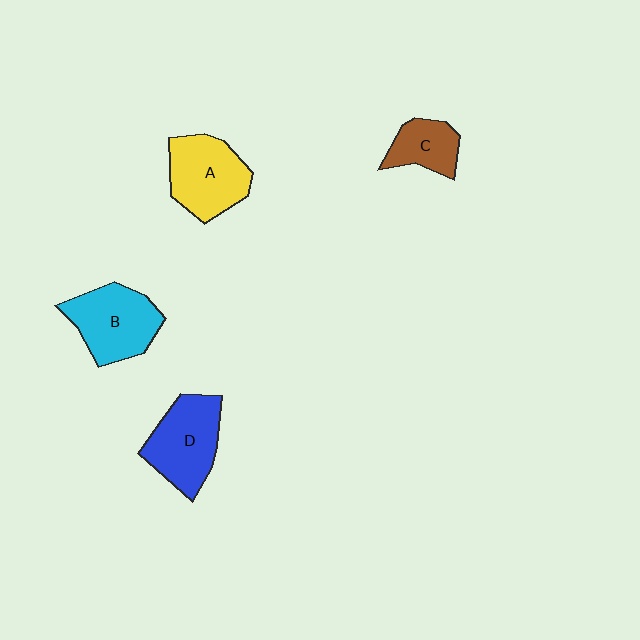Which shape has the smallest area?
Shape C (brown).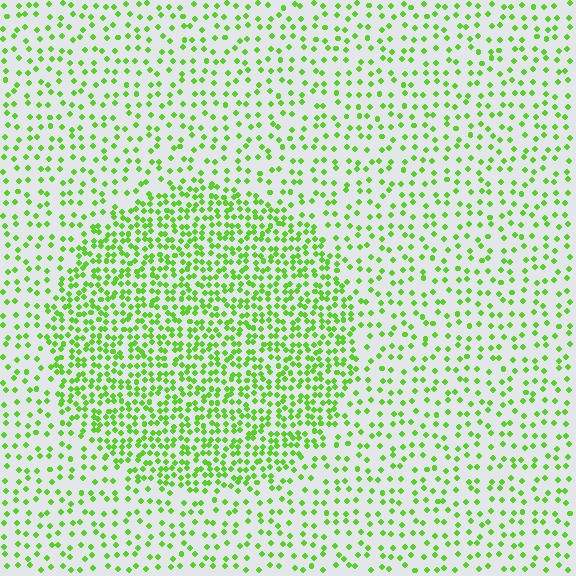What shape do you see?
I see a circle.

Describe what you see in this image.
The image contains small lime elements arranged at two different densities. A circle-shaped region is visible where the elements are more densely packed than the surrounding area.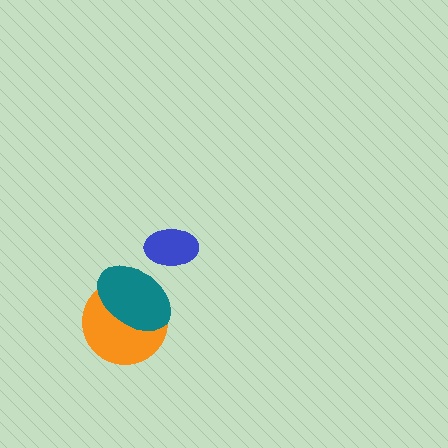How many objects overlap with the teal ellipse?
1 object overlaps with the teal ellipse.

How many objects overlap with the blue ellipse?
0 objects overlap with the blue ellipse.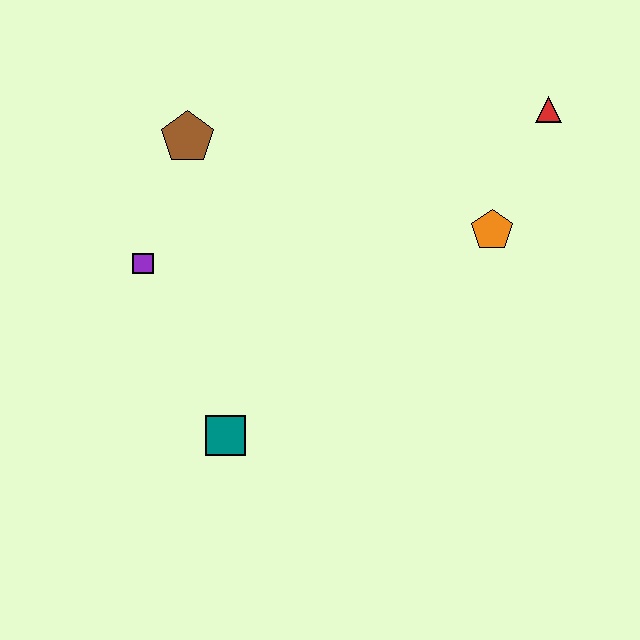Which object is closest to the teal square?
The purple square is closest to the teal square.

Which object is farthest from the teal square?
The red triangle is farthest from the teal square.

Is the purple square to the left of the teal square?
Yes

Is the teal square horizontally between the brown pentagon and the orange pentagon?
Yes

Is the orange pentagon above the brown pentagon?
No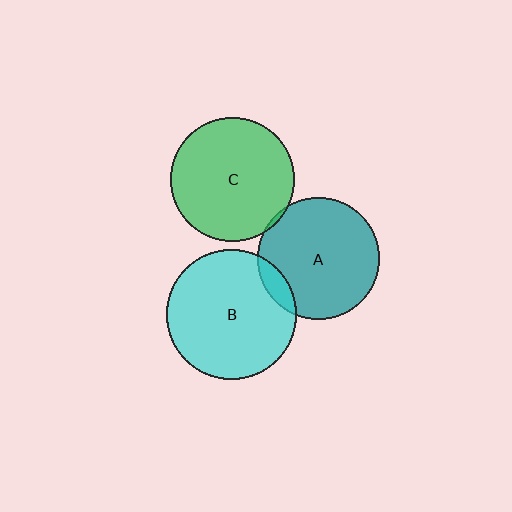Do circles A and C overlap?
Yes.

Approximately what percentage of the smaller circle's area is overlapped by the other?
Approximately 5%.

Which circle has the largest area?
Circle B (cyan).